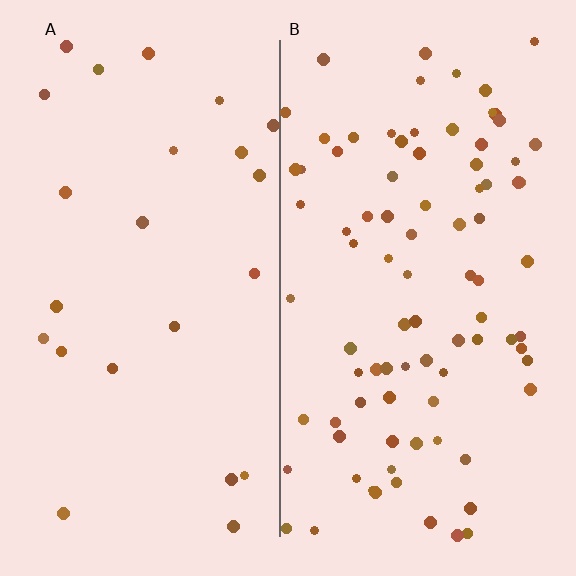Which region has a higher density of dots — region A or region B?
B (the right).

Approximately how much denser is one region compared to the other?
Approximately 3.7× — region B over region A.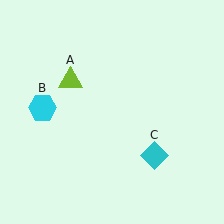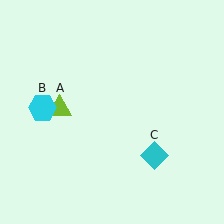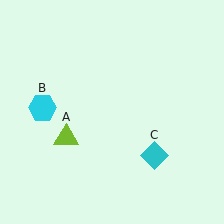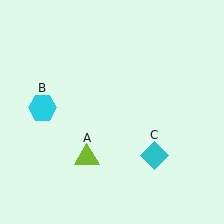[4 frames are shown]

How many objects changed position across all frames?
1 object changed position: lime triangle (object A).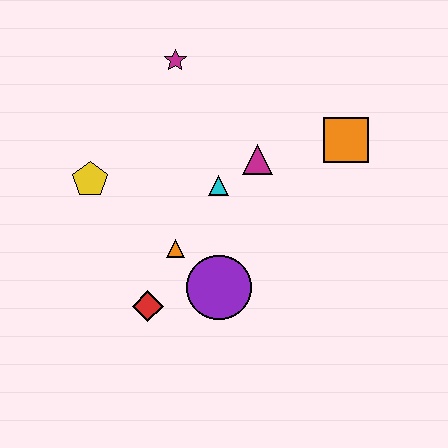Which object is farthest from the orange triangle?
The orange square is farthest from the orange triangle.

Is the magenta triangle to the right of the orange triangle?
Yes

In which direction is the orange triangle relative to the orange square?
The orange triangle is to the left of the orange square.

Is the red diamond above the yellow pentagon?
No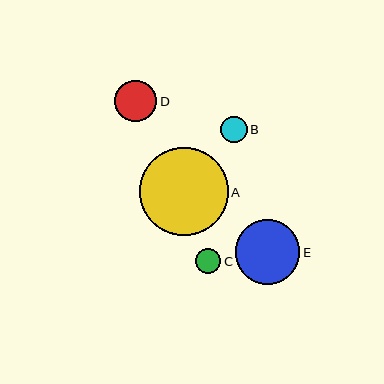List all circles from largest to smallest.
From largest to smallest: A, E, D, B, C.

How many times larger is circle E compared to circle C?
Circle E is approximately 2.5 times the size of circle C.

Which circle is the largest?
Circle A is the largest with a size of approximately 89 pixels.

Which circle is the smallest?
Circle C is the smallest with a size of approximately 26 pixels.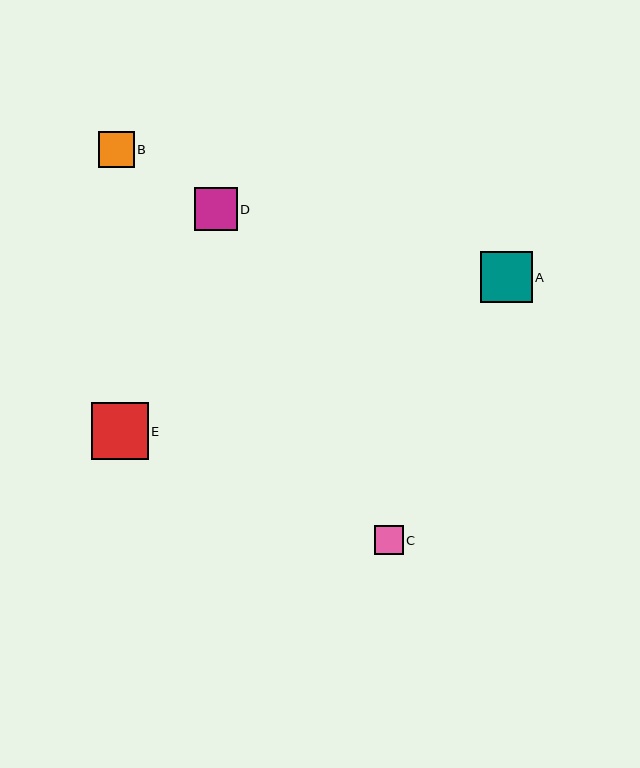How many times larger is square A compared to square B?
Square A is approximately 1.4 times the size of square B.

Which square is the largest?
Square E is the largest with a size of approximately 57 pixels.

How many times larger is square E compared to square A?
Square E is approximately 1.1 times the size of square A.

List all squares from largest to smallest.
From largest to smallest: E, A, D, B, C.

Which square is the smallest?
Square C is the smallest with a size of approximately 29 pixels.